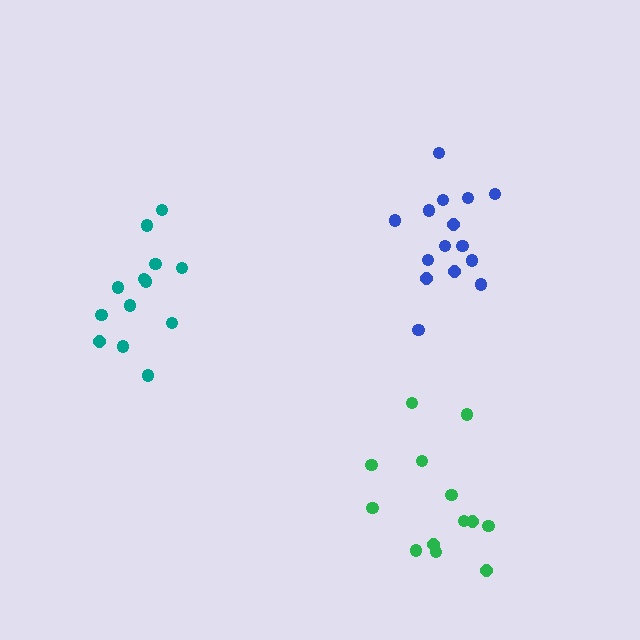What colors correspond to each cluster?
The clusters are colored: green, blue, teal.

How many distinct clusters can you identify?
There are 3 distinct clusters.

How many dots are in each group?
Group 1: 13 dots, Group 2: 15 dots, Group 3: 13 dots (41 total).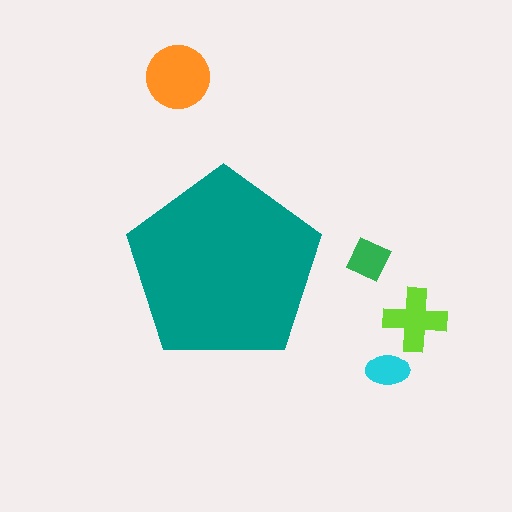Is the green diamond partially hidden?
No, the green diamond is fully visible.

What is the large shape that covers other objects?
A teal pentagon.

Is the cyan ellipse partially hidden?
No, the cyan ellipse is fully visible.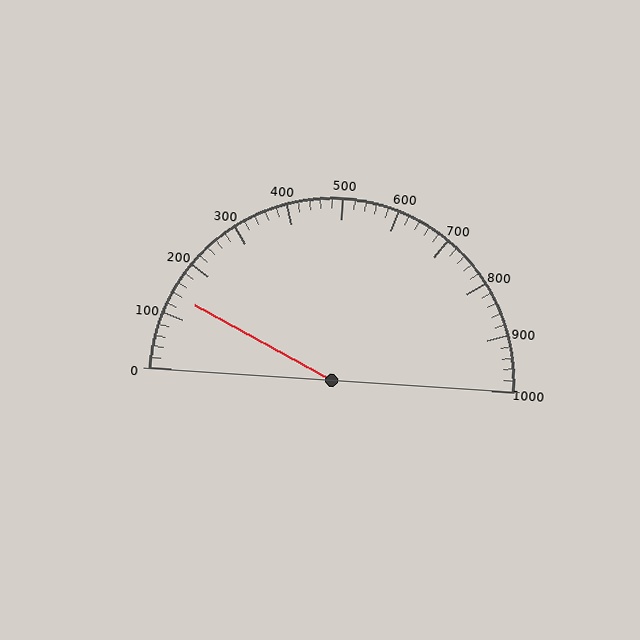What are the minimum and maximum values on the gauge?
The gauge ranges from 0 to 1000.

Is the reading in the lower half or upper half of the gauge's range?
The reading is in the lower half of the range (0 to 1000).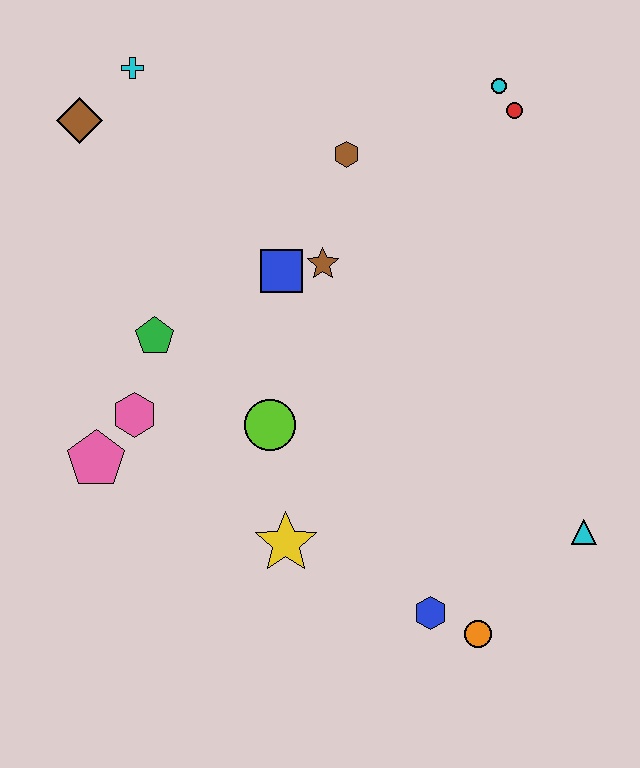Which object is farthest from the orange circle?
The cyan cross is farthest from the orange circle.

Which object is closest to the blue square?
The brown star is closest to the blue square.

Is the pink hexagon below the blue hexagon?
No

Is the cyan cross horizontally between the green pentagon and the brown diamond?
Yes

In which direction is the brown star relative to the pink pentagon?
The brown star is to the right of the pink pentagon.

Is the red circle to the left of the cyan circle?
No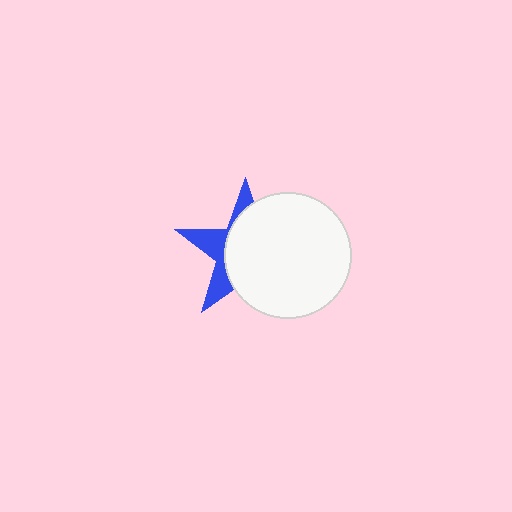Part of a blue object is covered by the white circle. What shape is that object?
It is a star.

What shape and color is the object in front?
The object in front is a white circle.